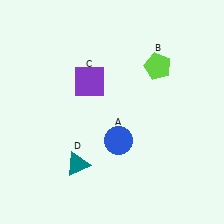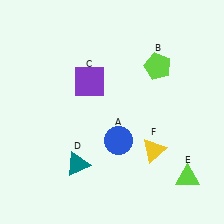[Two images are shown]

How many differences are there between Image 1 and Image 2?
There are 2 differences between the two images.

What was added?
A lime triangle (E), a yellow triangle (F) were added in Image 2.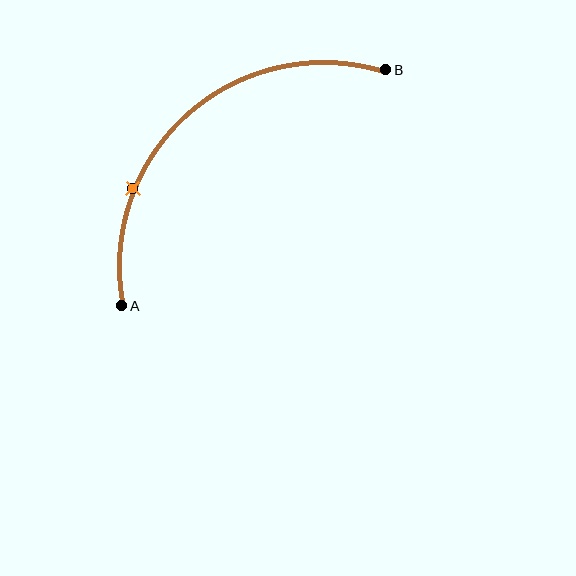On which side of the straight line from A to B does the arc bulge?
The arc bulges above and to the left of the straight line connecting A and B.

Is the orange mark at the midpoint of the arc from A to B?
No. The orange mark lies on the arc but is closer to endpoint A. The arc midpoint would be at the point on the curve equidistant along the arc from both A and B.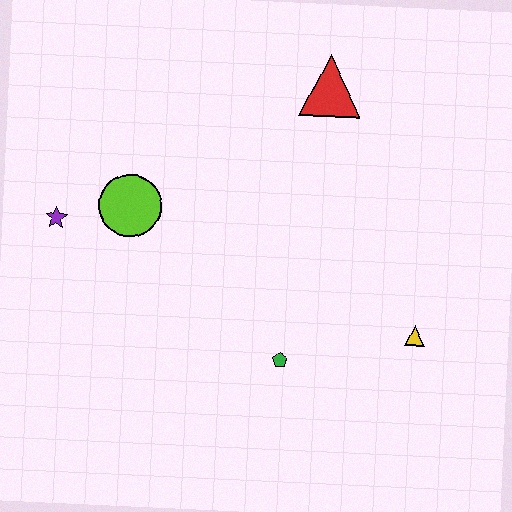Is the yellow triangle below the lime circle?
Yes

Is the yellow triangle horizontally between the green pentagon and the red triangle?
No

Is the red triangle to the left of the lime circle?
No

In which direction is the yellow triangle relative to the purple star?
The yellow triangle is to the right of the purple star.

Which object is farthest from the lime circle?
The yellow triangle is farthest from the lime circle.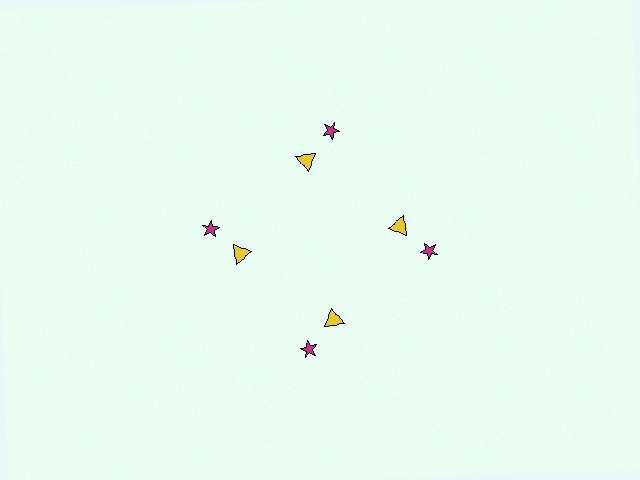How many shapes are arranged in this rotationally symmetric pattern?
There are 8 shapes, arranged in 4 groups of 2.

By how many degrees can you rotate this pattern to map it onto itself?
The pattern maps onto itself every 90 degrees of rotation.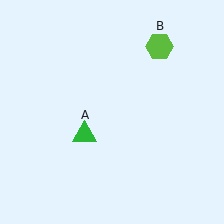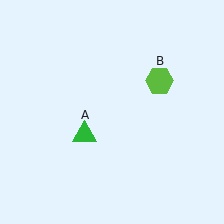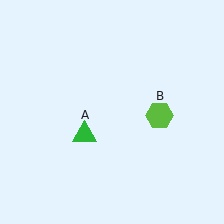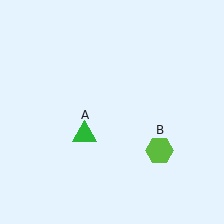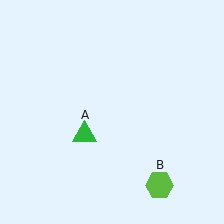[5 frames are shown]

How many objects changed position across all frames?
1 object changed position: lime hexagon (object B).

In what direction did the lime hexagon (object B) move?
The lime hexagon (object B) moved down.